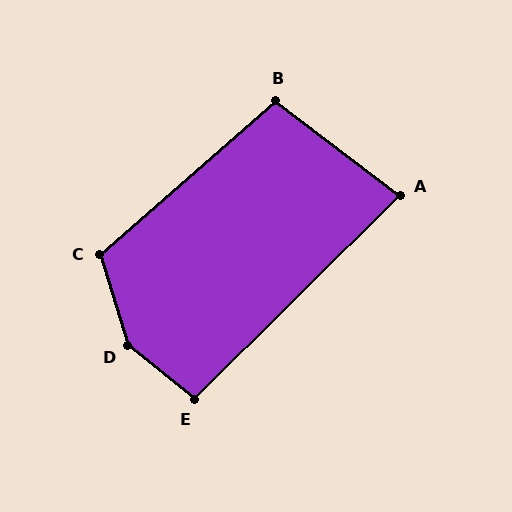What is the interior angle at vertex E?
Approximately 96 degrees (obtuse).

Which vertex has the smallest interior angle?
A, at approximately 82 degrees.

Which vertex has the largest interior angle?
D, at approximately 146 degrees.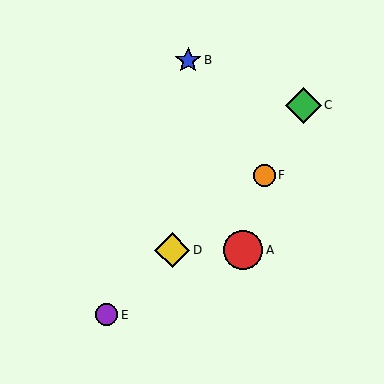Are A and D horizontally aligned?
Yes, both are at y≈250.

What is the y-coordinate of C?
Object C is at y≈105.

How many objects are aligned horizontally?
2 objects (A, D) are aligned horizontally.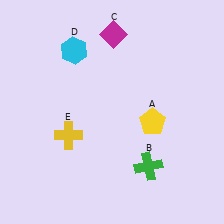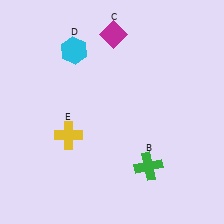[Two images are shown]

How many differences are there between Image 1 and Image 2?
There is 1 difference between the two images.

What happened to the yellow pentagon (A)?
The yellow pentagon (A) was removed in Image 2. It was in the bottom-right area of Image 1.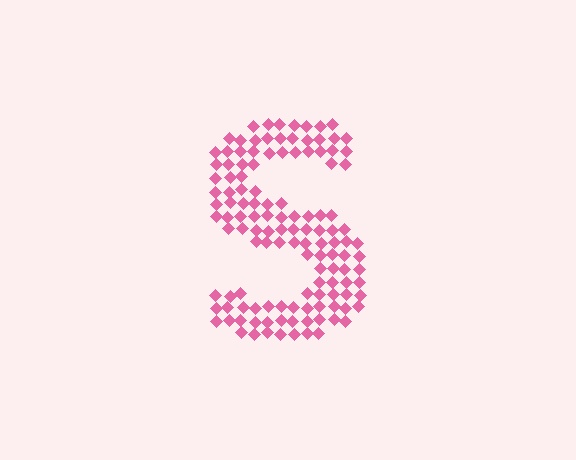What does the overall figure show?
The overall figure shows the letter S.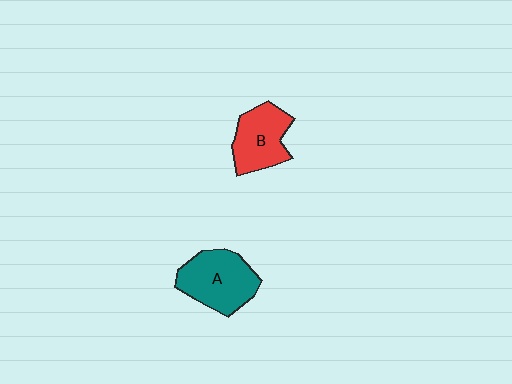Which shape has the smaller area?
Shape B (red).